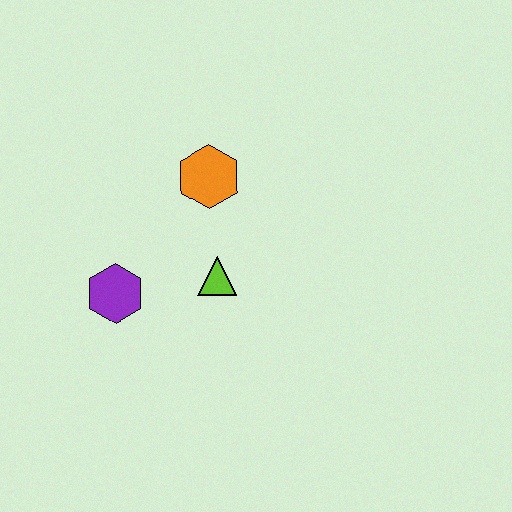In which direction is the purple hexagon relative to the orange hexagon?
The purple hexagon is below the orange hexagon.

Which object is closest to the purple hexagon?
The lime triangle is closest to the purple hexagon.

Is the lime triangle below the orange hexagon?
Yes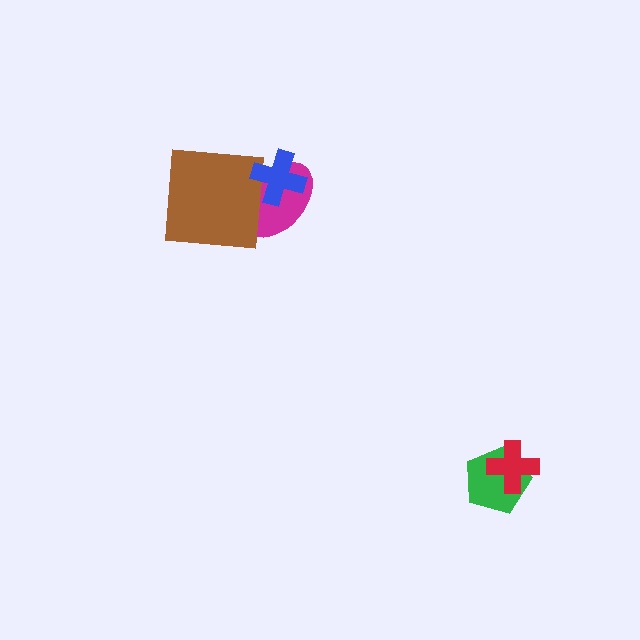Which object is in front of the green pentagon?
The red cross is in front of the green pentagon.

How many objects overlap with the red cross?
1 object overlaps with the red cross.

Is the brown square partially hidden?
No, no other shape covers it.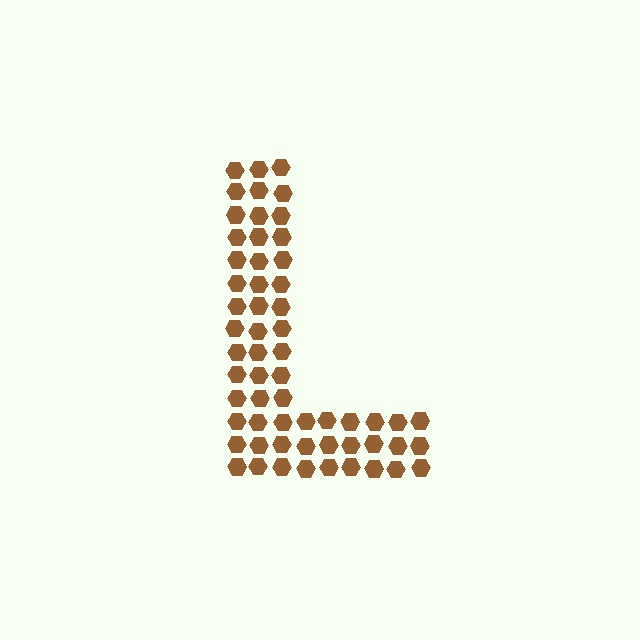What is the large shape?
The large shape is the letter L.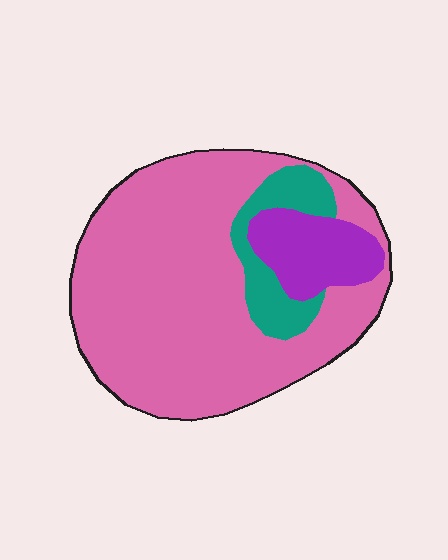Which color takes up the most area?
Pink, at roughly 75%.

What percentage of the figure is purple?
Purple takes up less than a quarter of the figure.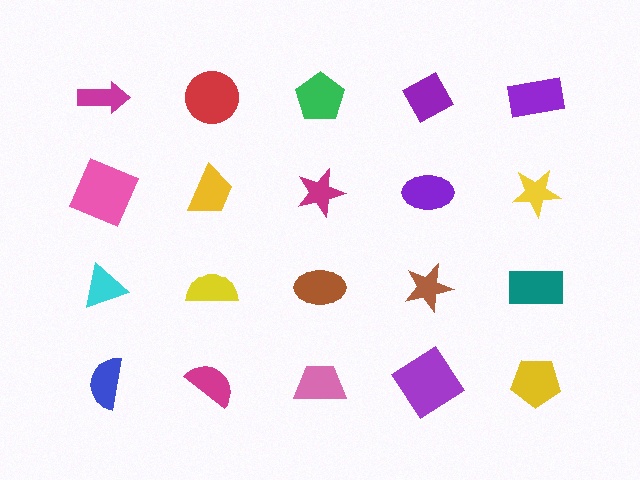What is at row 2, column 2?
A yellow trapezoid.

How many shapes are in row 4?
5 shapes.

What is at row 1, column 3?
A green pentagon.